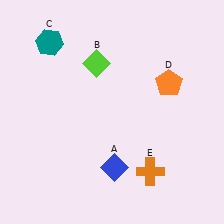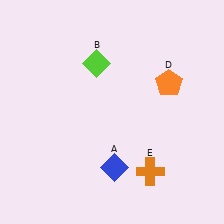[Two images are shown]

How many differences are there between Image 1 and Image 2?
There is 1 difference between the two images.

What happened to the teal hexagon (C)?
The teal hexagon (C) was removed in Image 2. It was in the top-left area of Image 1.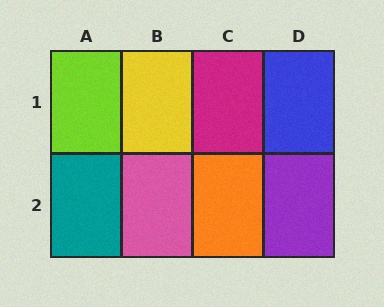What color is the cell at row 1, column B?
Yellow.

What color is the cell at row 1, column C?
Magenta.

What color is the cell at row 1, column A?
Lime.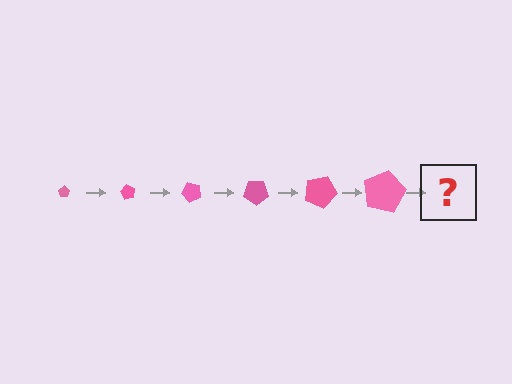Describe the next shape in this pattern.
It should be a pentagon, larger than the previous one and rotated 360 degrees from the start.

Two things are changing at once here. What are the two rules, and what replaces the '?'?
The two rules are that the pentagon grows larger each step and it rotates 60 degrees each step. The '?' should be a pentagon, larger than the previous one and rotated 360 degrees from the start.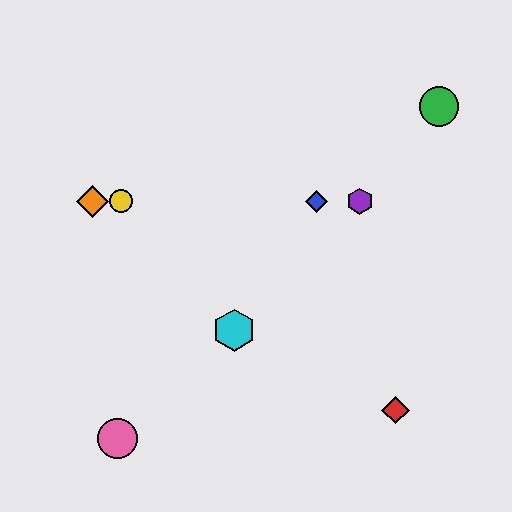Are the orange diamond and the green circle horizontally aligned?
No, the orange diamond is at y≈201 and the green circle is at y≈107.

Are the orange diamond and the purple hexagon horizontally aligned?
Yes, both are at y≈201.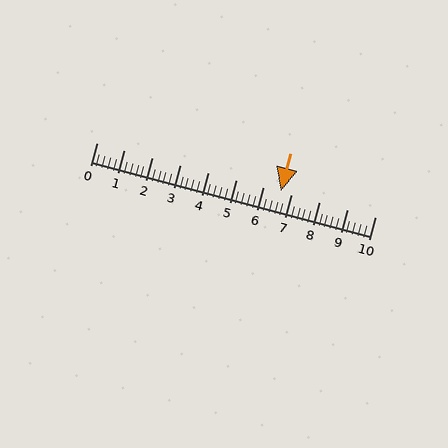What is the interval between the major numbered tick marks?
The major tick marks are spaced 1 units apart.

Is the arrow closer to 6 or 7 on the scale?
The arrow is closer to 7.